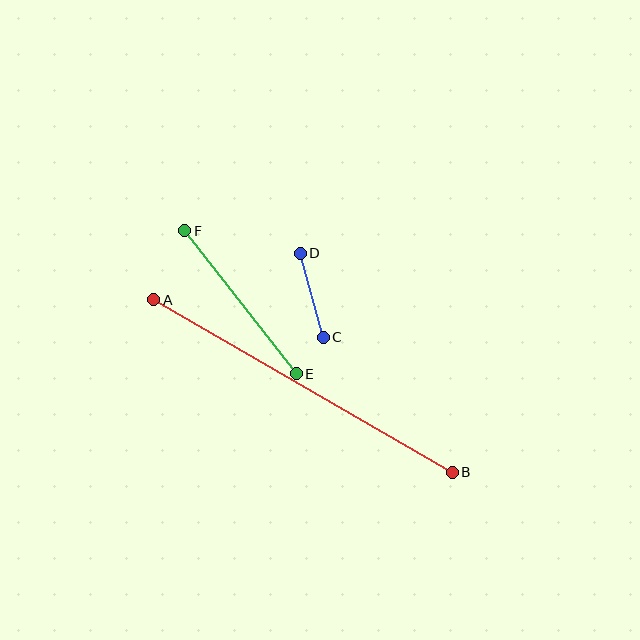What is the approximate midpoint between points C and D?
The midpoint is at approximately (312, 295) pixels.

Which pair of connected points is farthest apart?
Points A and B are farthest apart.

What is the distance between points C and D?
The distance is approximately 87 pixels.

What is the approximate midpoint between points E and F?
The midpoint is at approximately (241, 302) pixels.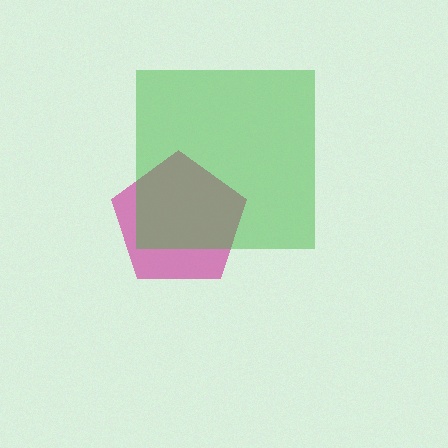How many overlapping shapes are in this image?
There are 2 overlapping shapes in the image.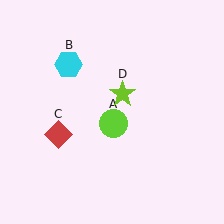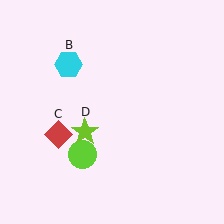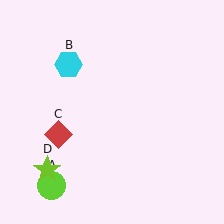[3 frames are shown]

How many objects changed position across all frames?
2 objects changed position: lime circle (object A), lime star (object D).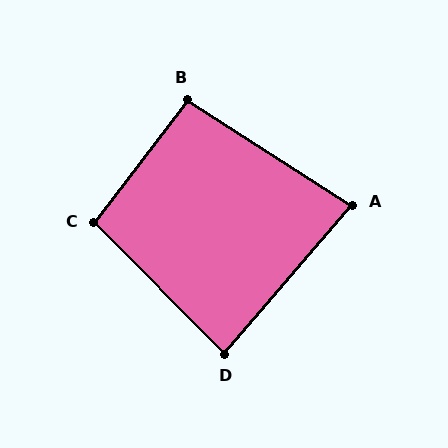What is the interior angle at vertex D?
Approximately 85 degrees (approximately right).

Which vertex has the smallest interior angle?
A, at approximately 82 degrees.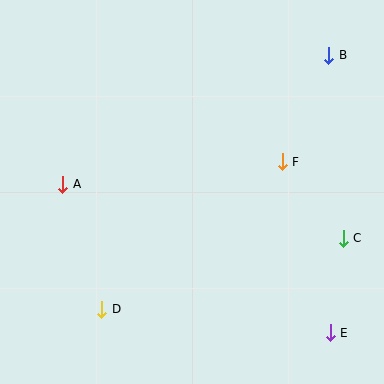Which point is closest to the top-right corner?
Point B is closest to the top-right corner.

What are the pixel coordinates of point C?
Point C is at (343, 238).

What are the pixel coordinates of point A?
Point A is at (63, 184).